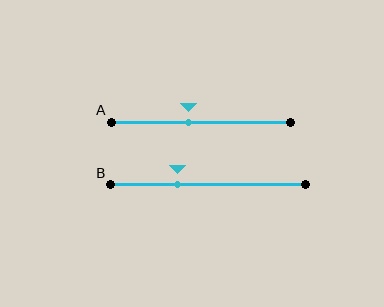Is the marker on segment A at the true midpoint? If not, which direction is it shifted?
No, the marker on segment A is shifted to the left by about 7% of the segment length.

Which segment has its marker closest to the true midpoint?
Segment A has its marker closest to the true midpoint.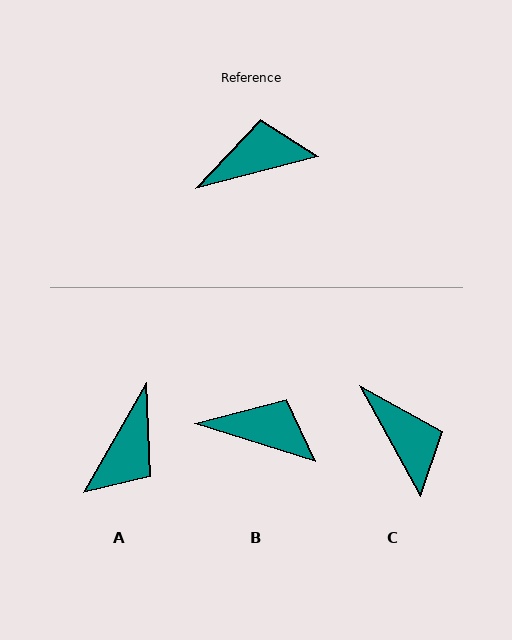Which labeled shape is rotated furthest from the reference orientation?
A, about 134 degrees away.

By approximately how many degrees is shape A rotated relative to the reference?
Approximately 134 degrees clockwise.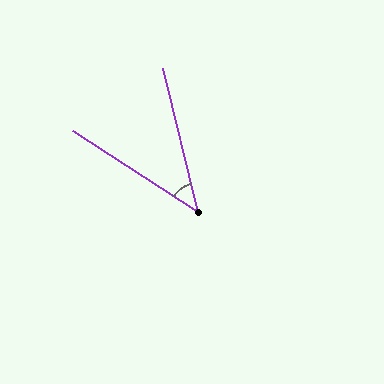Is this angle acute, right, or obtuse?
It is acute.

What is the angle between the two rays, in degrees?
Approximately 43 degrees.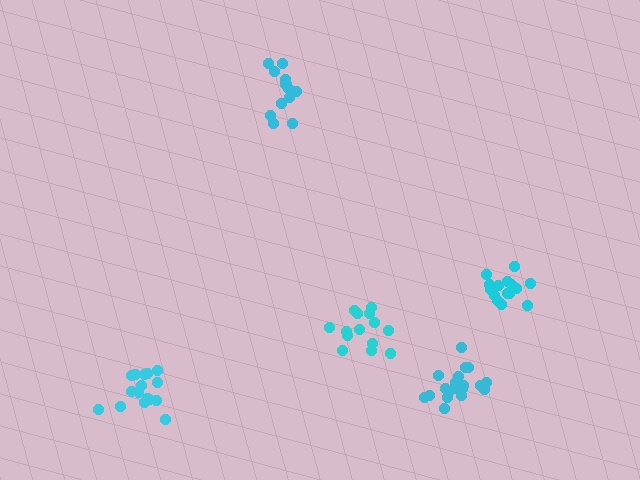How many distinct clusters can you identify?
There are 5 distinct clusters.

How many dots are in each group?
Group 1: 14 dots, Group 2: 20 dots, Group 3: 16 dots, Group 4: 15 dots, Group 5: 14 dots (79 total).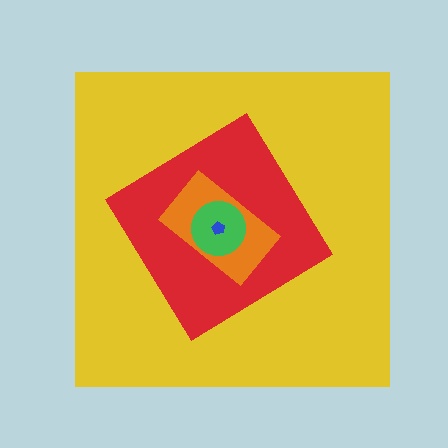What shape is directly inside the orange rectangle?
The green circle.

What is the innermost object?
The blue pentagon.